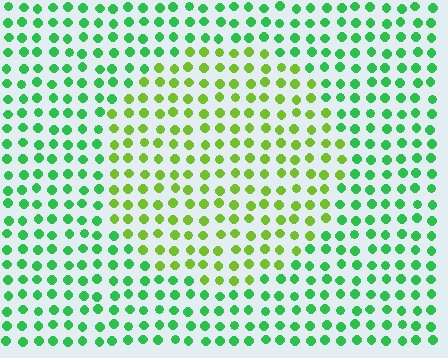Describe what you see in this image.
The image is filled with small green elements in a uniform arrangement. A circle-shaped region is visible where the elements are tinted to a slightly different hue, forming a subtle color boundary.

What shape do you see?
I see a circle.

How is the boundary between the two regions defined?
The boundary is defined purely by a slight shift in hue (about 42 degrees). Spacing, size, and orientation are identical on both sides.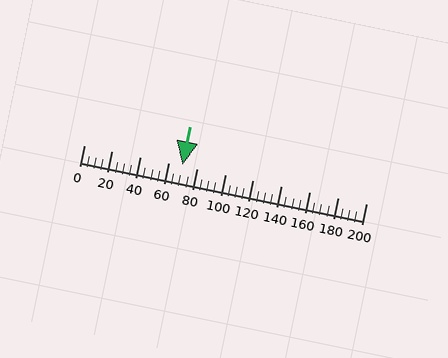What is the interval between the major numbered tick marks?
The major tick marks are spaced 20 units apart.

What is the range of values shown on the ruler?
The ruler shows values from 0 to 200.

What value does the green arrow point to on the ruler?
The green arrow points to approximately 70.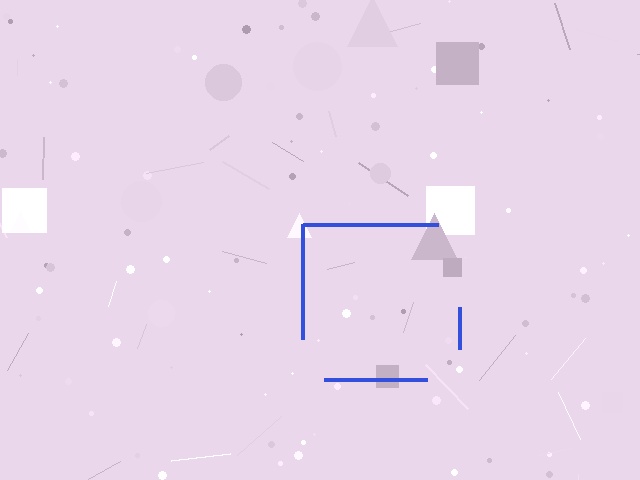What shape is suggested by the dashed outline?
The dashed outline suggests a square.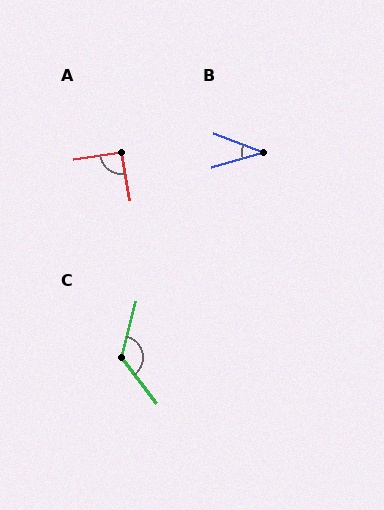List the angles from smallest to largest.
B (37°), A (92°), C (128°).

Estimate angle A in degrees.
Approximately 92 degrees.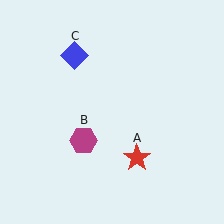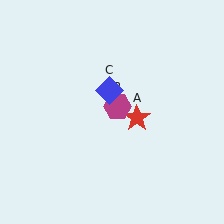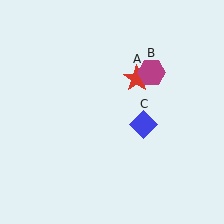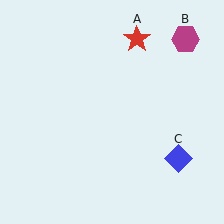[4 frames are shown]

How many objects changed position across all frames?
3 objects changed position: red star (object A), magenta hexagon (object B), blue diamond (object C).